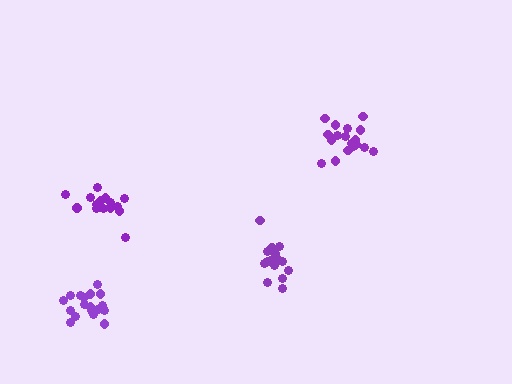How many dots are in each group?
Group 1: 18 dots, Group 2: 17 dots, Group 3: 16 dots, Group 4: 18 dots (69 total).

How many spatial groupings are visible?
There are 4 spatial groupings.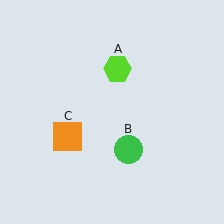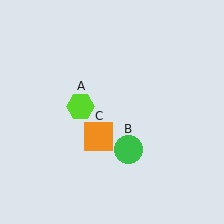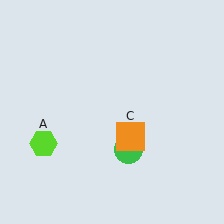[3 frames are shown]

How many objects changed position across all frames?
2 objects changed position: lime hexagon (object A), orange square (object C).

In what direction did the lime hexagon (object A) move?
The lime hexagon (object A) moved down and to the left.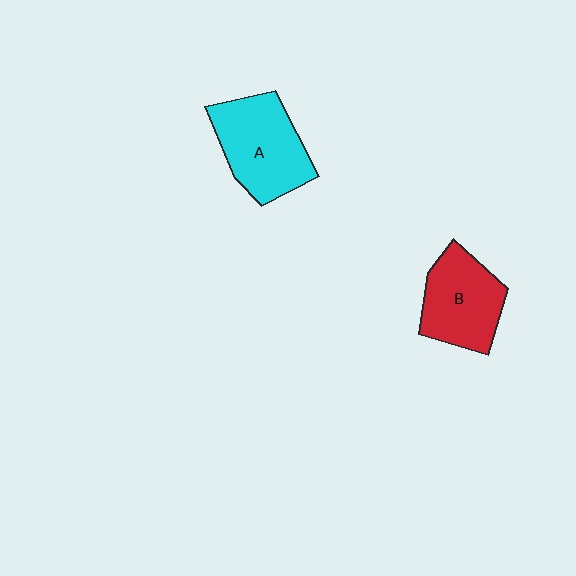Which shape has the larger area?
Shape A (cyan).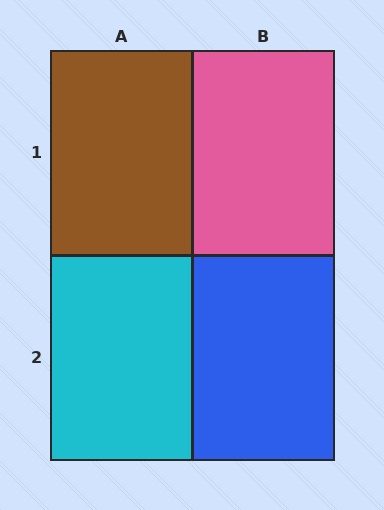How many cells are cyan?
1 cell is cyan.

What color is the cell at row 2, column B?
Blue.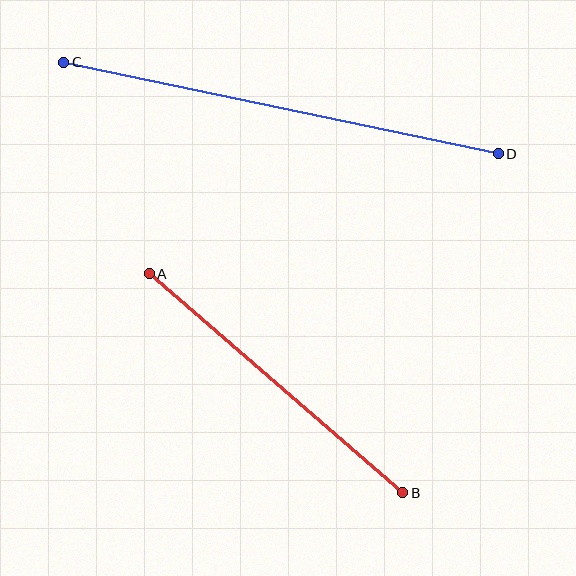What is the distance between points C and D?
The distance is approximately 444 pixels.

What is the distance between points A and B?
The distance is approximately 335 pixels.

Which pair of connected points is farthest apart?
Points C and D are farthest apart.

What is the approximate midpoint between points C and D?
The midpoint is at approximately (281, 108) pixels.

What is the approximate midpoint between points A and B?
The midpoint is at approximately (276, 383) pixels.